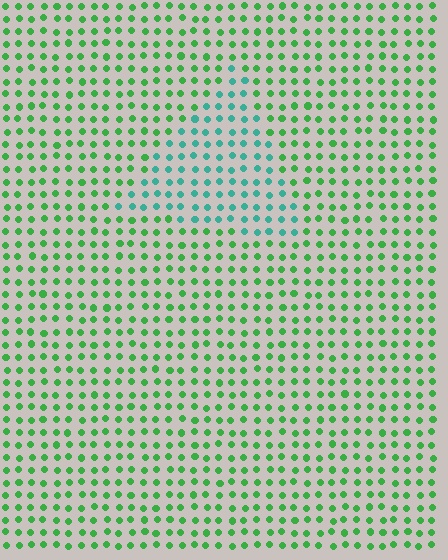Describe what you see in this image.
The image is filled with small green elements in a uniform arrangement. A triangle-shaped region is visible where the elements are tinted to a slightly different hue, forming a subtle color boundary.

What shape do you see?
I see a triangle.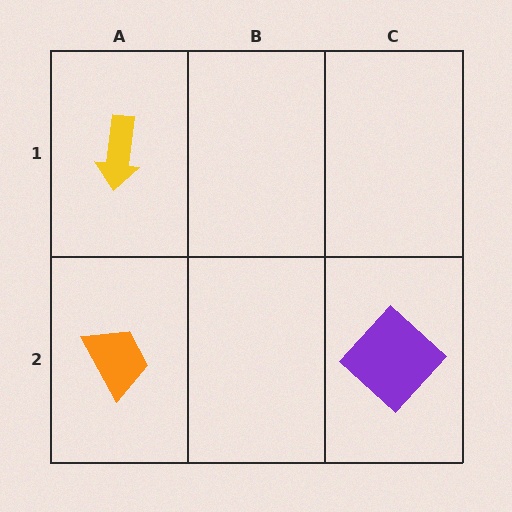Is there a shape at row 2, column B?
No, that cell is empty.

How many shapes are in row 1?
1 shape.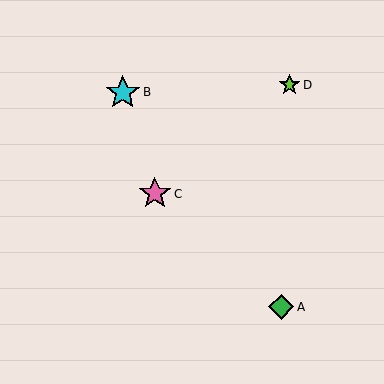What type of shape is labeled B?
Shape B is a cyan star.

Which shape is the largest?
The cyan star (labeled B) is the largest.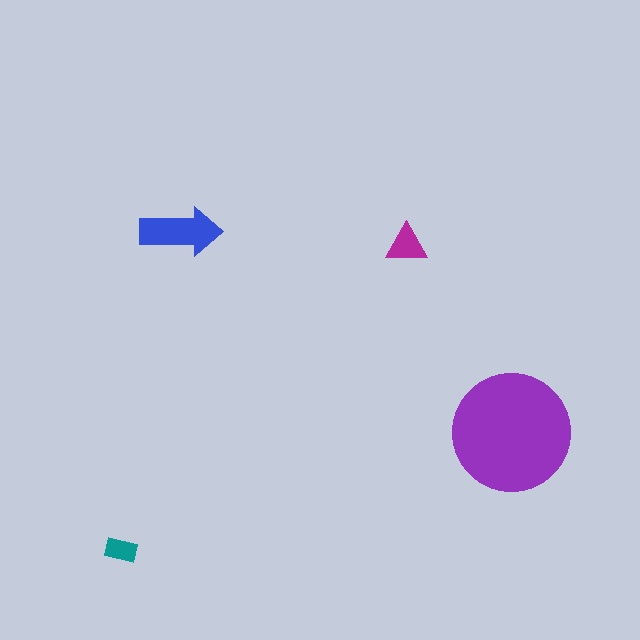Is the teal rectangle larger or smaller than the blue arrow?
Smaller.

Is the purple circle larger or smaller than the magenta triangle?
Larger.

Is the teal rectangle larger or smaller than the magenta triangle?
Smaller.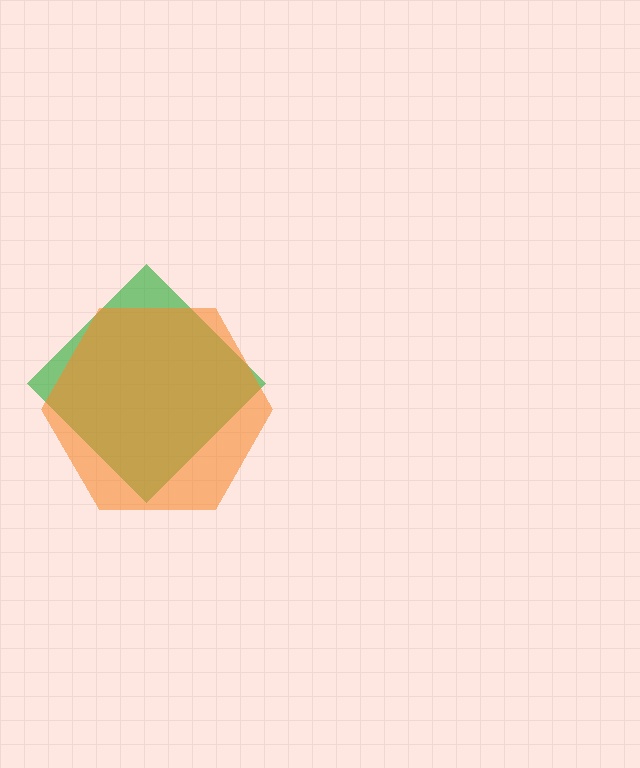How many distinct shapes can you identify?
There are 2 distinct shapes: a green diamond, an orange hexagon.